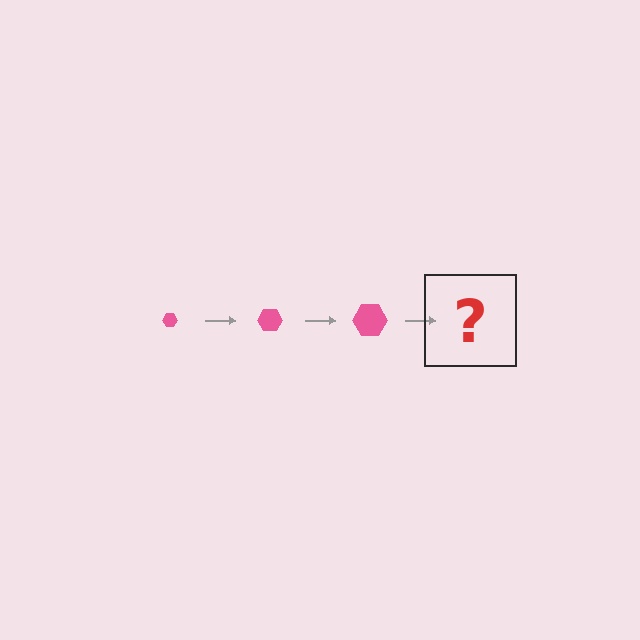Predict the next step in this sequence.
The next step is a pink hexagon, larger than the previous one.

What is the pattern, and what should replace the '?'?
The pattern is that the hexagon gets progressively larger each step. The '?' should be a pink hexagon, larger than the previous one.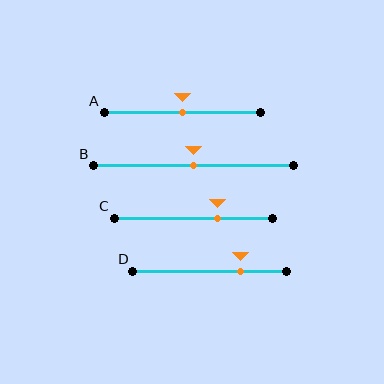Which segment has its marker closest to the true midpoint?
Segment A has its marker closest to the true midpoint.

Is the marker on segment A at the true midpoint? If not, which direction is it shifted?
Yes, the marker on segment A is at the true midpoint.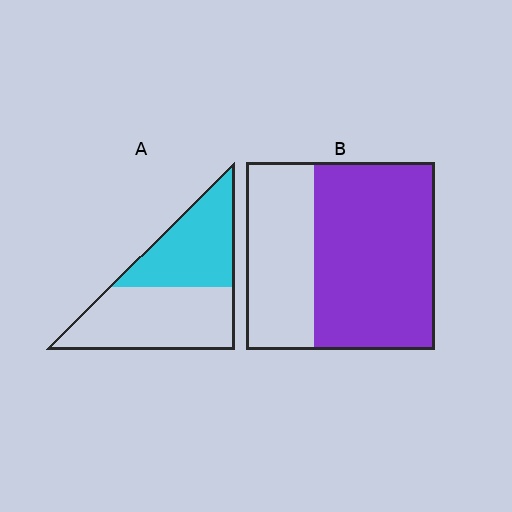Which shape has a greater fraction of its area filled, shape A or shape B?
Shape B.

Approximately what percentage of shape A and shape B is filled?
A is approximately 45% and B is approximately 65%.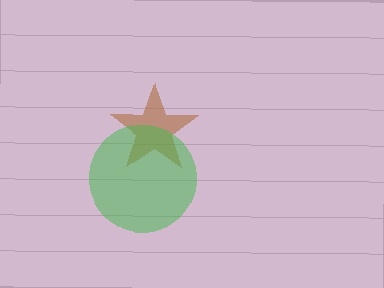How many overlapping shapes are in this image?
There are 2 overlapping shapes in the image.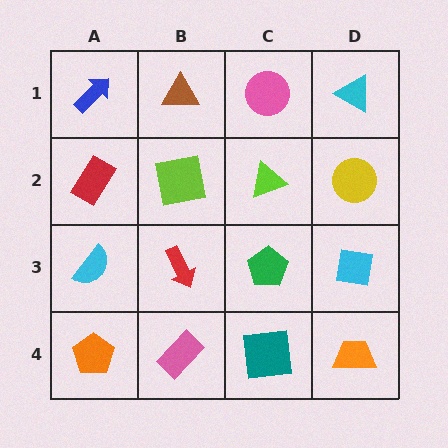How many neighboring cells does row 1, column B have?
3.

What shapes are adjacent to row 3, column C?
A lime triangle (row 2, column C), a teal square (row 4, column C), a red arrow (row 3, column B), a cyan square (row 3, column D).